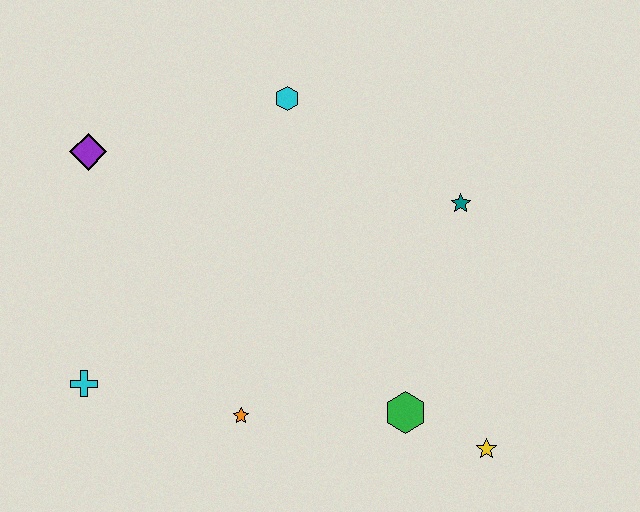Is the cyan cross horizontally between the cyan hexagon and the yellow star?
No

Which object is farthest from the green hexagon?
The purple diamond is farthest from the green hexagon.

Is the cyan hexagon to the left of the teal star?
Yes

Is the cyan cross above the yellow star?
Yes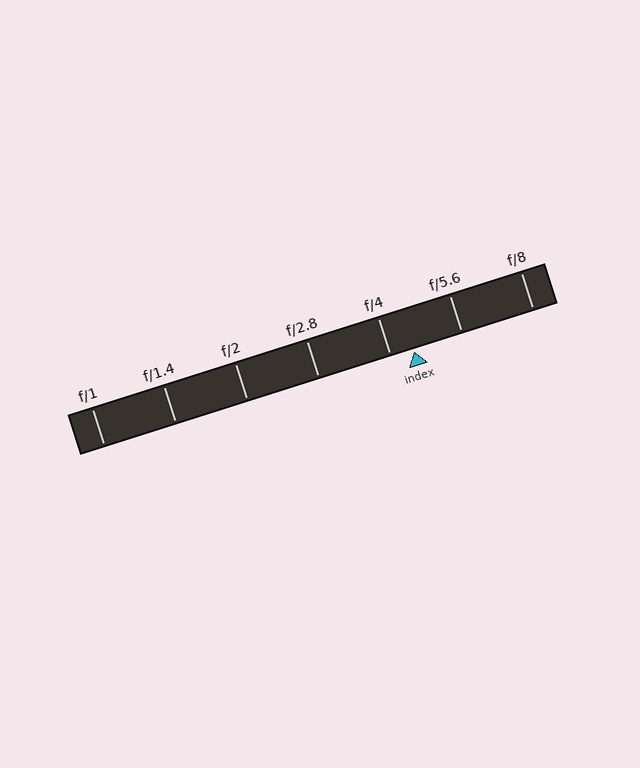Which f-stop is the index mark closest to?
The index mark is closest to f/4.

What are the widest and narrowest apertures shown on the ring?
The widest aperture shown is f/1 and the narrowest is f/8.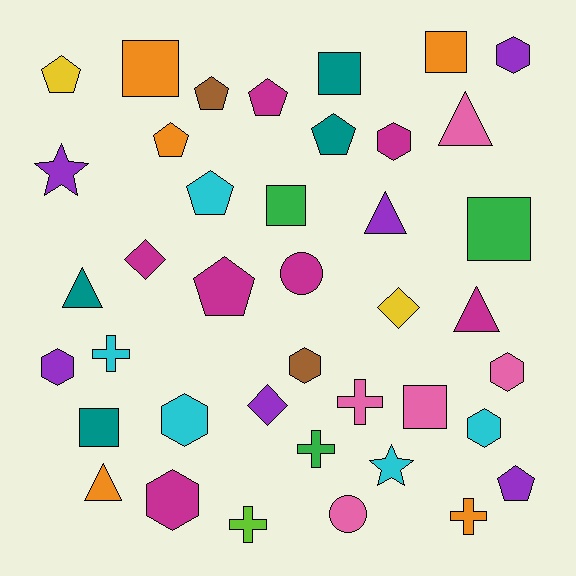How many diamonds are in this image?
There are 3 diamonds.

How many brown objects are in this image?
There are 2 brown objects.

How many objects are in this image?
There are 40 objects.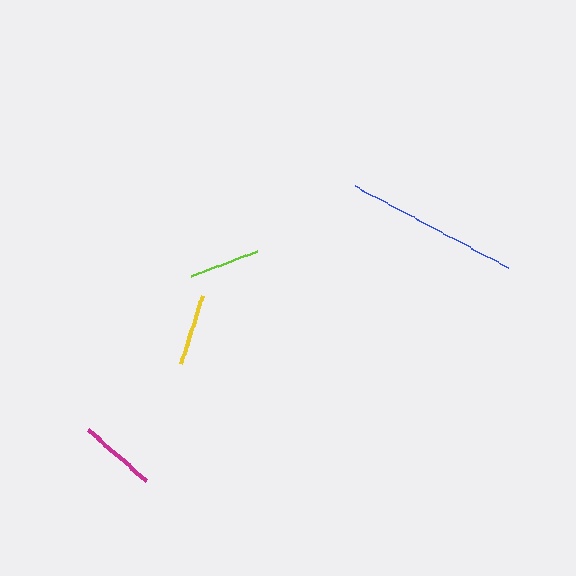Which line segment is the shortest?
The lime line is the shortest at approximately 71 pixels.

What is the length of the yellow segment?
The yellow segment is approximately 71 pixels long.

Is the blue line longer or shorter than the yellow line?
The blue line is longer than the yellow line.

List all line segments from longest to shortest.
From longest to shortest: blue, magenta, yellow, lime.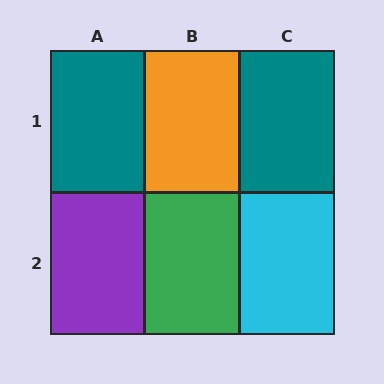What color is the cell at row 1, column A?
Teal.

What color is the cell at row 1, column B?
Orange.